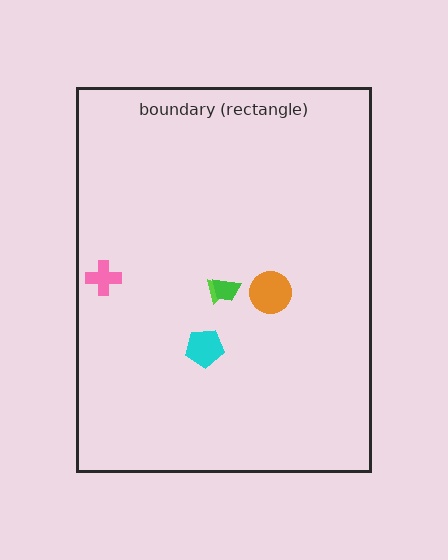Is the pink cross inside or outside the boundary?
Inside.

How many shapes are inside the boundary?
5 inside, 0 outside.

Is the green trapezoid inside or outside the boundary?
Inside.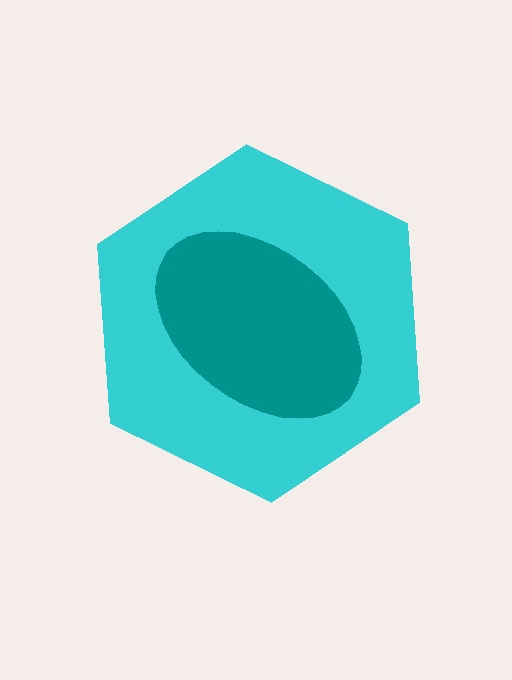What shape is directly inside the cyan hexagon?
The teal ellipse.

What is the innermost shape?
The teal ellipse.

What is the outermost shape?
The cyan hexagon.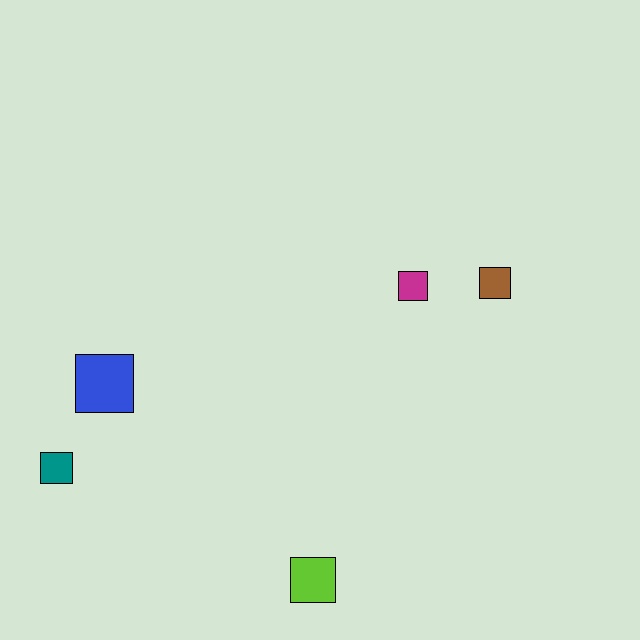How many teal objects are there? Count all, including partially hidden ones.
There is 1 teal object.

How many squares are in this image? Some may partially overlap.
There are 5 squares.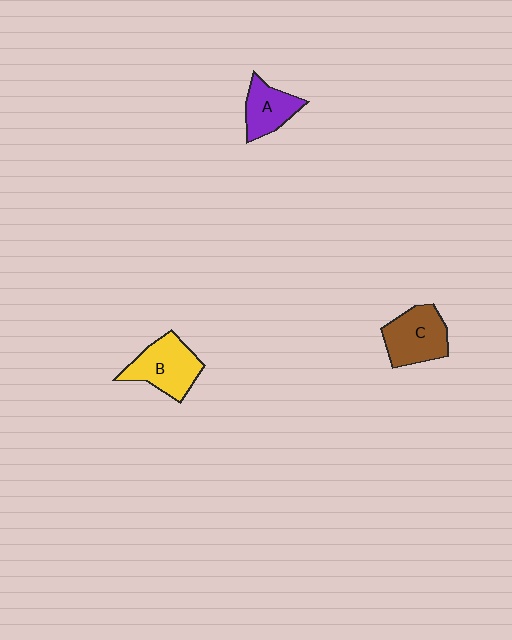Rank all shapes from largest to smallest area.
From largest to smallest: B (yellow), C (brown), A (purple).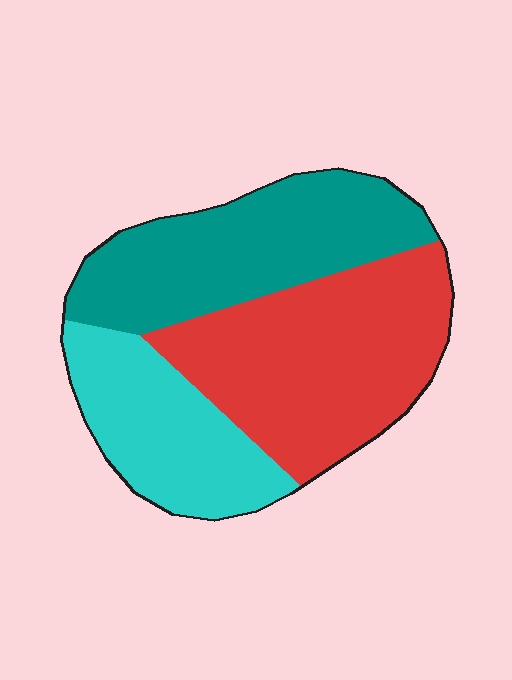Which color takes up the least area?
Cyan, at roughly 25%.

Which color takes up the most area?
Red, at roughly 40%.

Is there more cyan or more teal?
Teal.